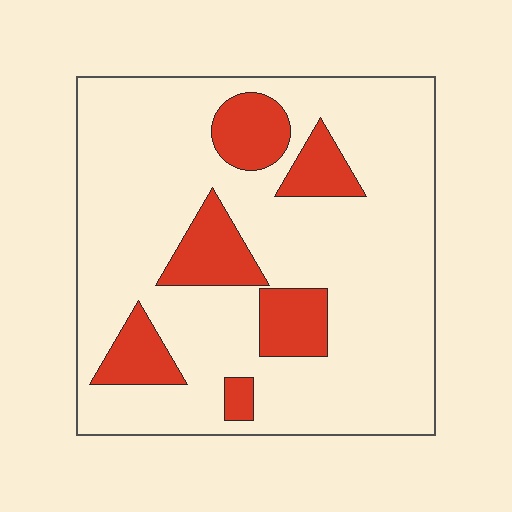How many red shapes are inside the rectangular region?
6.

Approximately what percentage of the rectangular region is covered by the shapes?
Approximately 20%.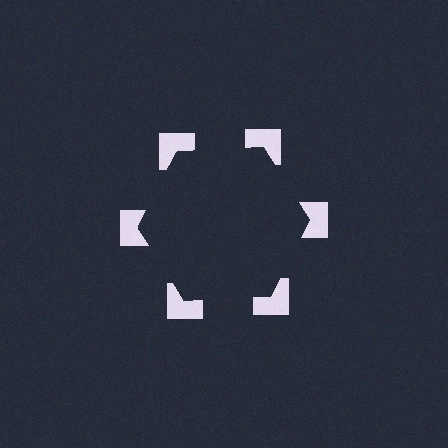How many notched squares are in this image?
There are 6 — one at each vertex of the illusory hexagon.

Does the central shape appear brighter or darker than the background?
It typically appears slightly darker than the background, even though no actual brightness change is drawn.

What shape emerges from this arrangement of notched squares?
An illusory hexagon — its edges are inferred from the aligned wedge cuts in the notched squares, not physically drawn.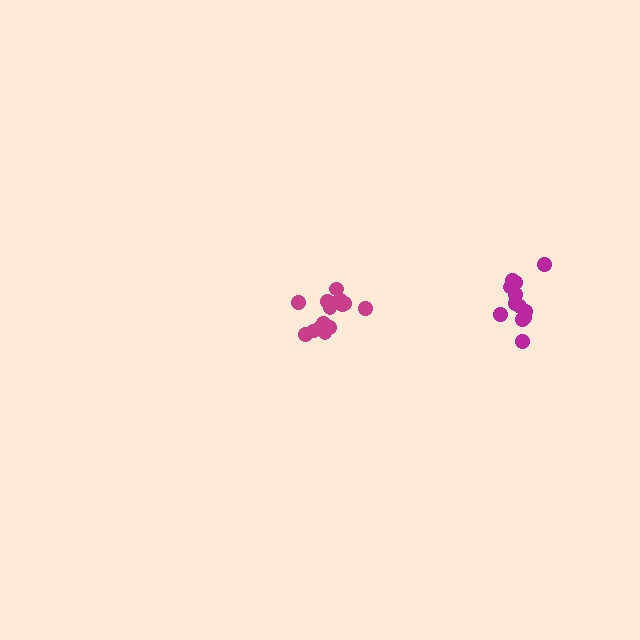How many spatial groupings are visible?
There are 2 spatial groupings.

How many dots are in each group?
Group 1: 13 dots, Group 2: 15 dots (28 total).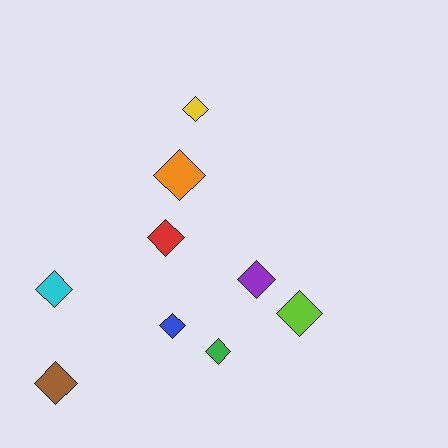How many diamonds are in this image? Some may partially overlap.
There are 9 diamonds.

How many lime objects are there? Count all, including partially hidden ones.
There is 1 lime object.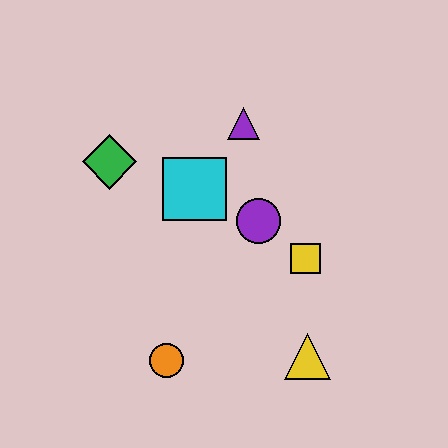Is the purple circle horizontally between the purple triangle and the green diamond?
No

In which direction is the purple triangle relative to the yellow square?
The purple triangle is above the yellow square.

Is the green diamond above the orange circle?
Yes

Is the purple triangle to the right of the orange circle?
Yes